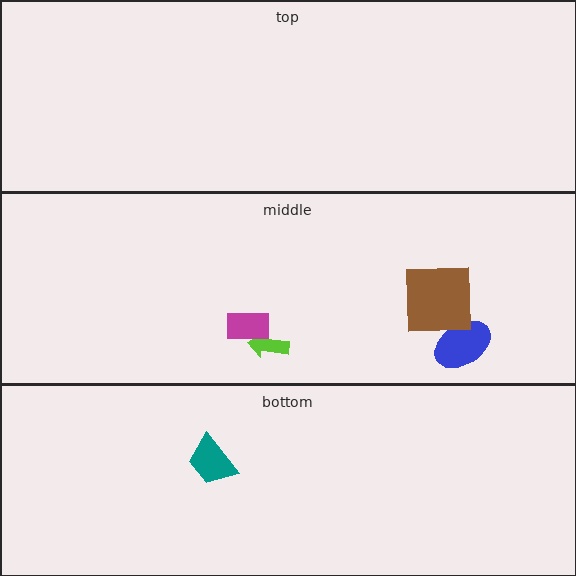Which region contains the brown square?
The middle region.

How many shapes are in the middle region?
4.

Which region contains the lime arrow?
The middle region.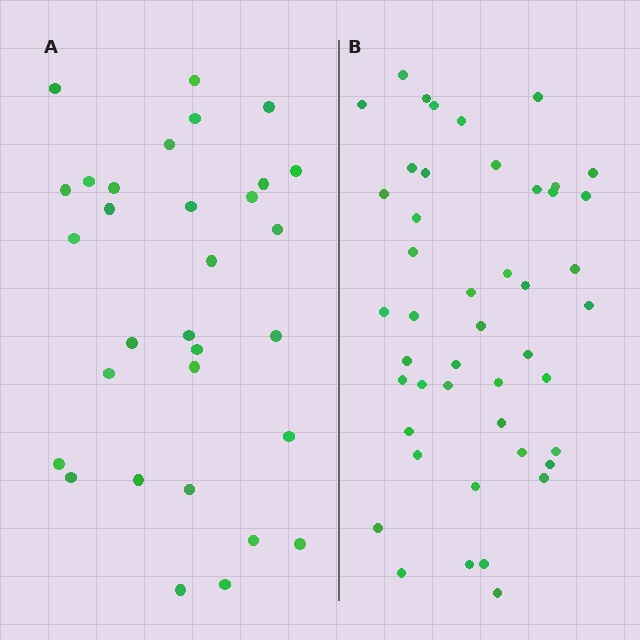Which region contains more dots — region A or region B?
Region B (the right region) has more dots.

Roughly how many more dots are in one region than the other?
Region B has approximately 15 more dots than region A.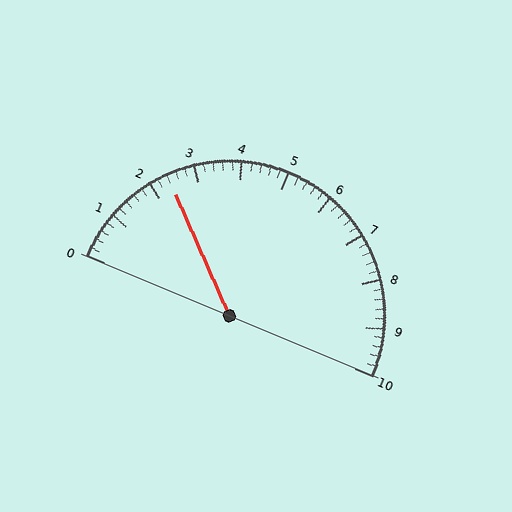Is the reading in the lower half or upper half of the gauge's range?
The reading is in the lower half of the range (0 to 10).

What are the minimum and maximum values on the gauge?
The gauge ranges from 0 to 10.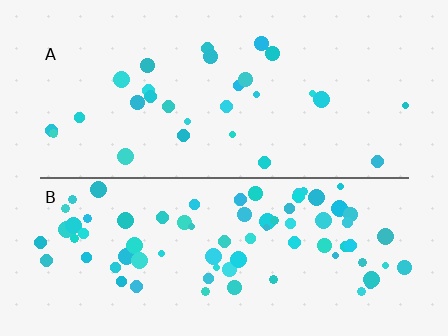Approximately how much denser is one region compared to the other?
Approximately 2.9× — region B over region A.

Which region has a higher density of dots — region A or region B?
B (the bottom).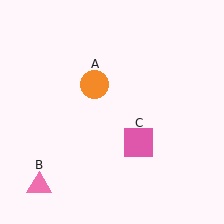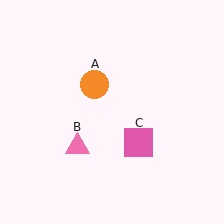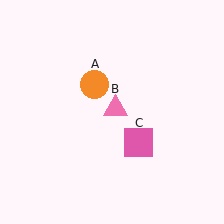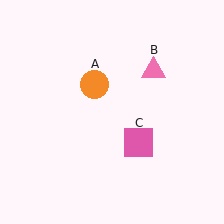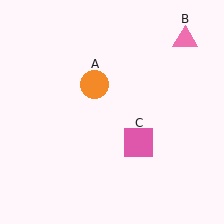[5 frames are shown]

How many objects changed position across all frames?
1 object changed position: pink triangle (object B).